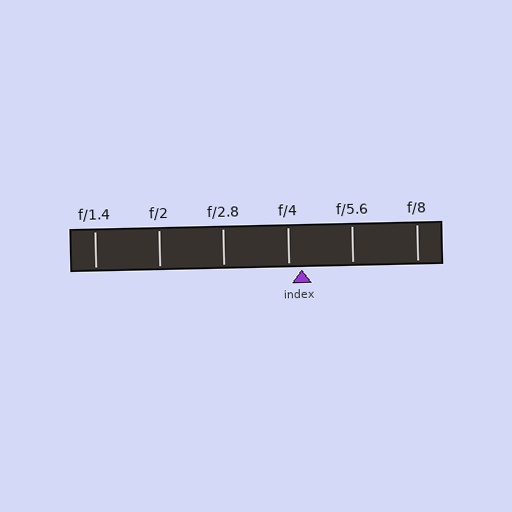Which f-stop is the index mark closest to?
The index mark is closest to f/4.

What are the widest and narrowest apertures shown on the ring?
The widest aperture shown is f/1.4 and the narrowest is f/8.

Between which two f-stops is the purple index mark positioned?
The index mark is between f/4 and f/5.6.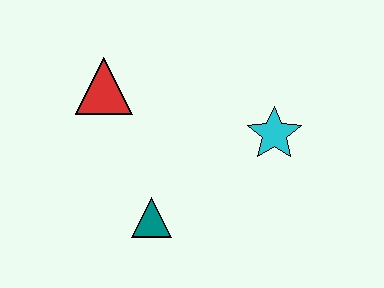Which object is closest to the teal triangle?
The red triangle is closest to the teal triangle.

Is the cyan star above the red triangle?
No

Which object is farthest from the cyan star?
The red triangle is farthest from the cyan star.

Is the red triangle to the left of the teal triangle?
Yes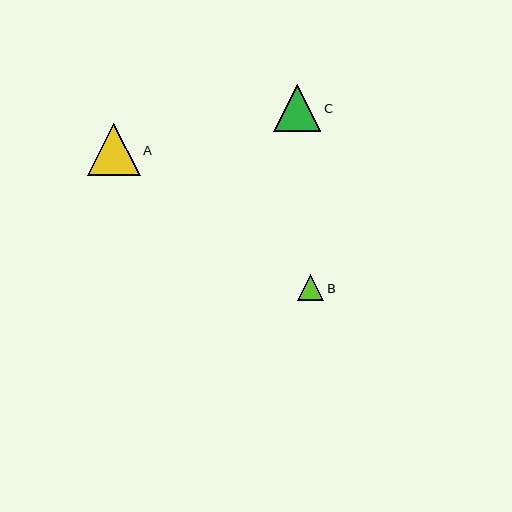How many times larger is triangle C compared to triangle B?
Triangle C is approximately 1.8 times the size of triangle B.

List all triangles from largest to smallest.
From largest to smallest: A, C, B.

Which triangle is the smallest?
Triangle B is the smallest with a size of approximately 26 pixels.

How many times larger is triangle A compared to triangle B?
Triangle A is approximately 2.0 times the size of triangle B.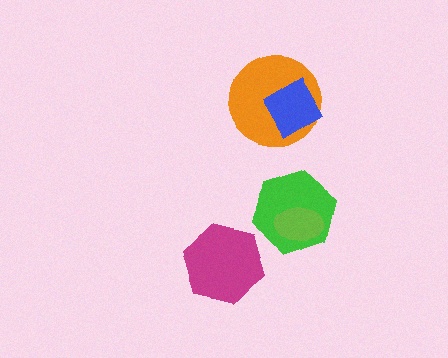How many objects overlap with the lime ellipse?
1 object overlaps with the lime ellipse.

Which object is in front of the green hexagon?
The lime ellipse is in front of the green hexagon.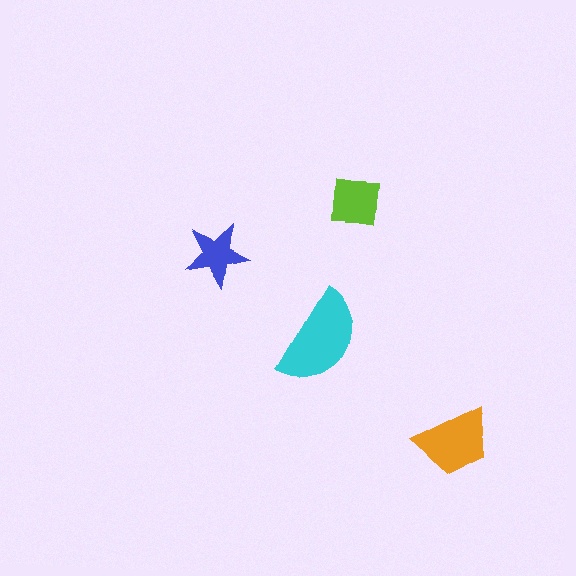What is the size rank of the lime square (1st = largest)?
3rd.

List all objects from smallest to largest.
The blue star, the lime square, the orange trapezoid, the cyan semicircle.